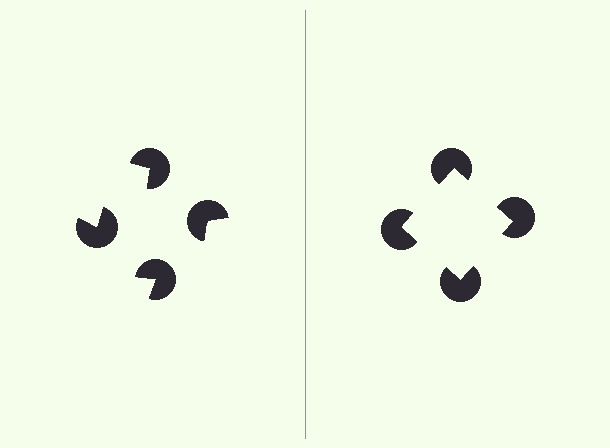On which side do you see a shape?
An illusory square appears on the right side. On the left side the wedge cuts are rotated, so no coherent shape forms.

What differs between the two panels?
The pac-man discs are positioned identically on both sides; only the wedge orientations differ. On the right they align to a square; on the left they are misaligned.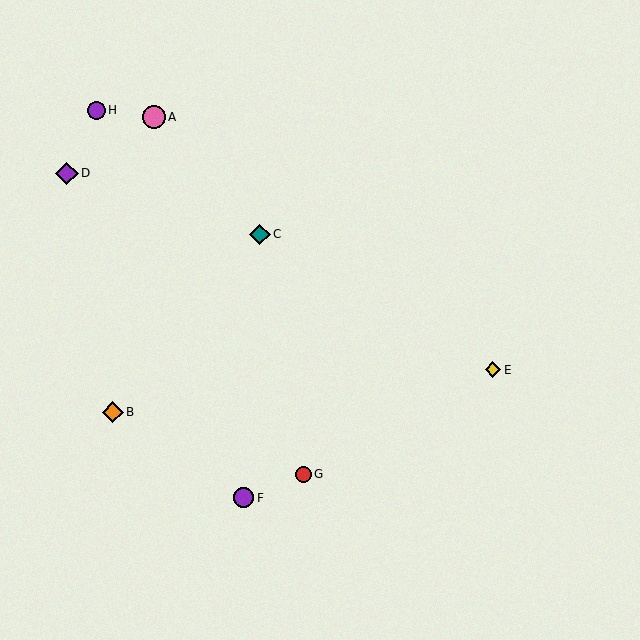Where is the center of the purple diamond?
The center of the purple diamond is at (67, 173).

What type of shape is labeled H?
Shape H is a purple circle.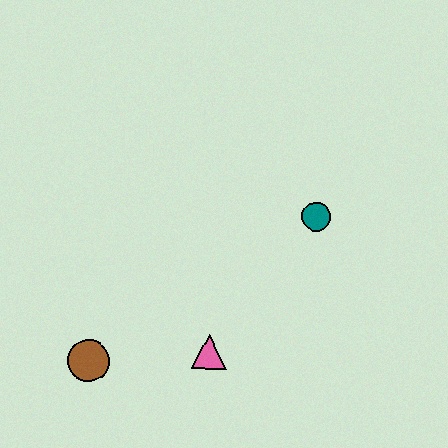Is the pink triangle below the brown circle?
No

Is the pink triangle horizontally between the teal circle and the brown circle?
Yes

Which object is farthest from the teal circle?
The brown circle is farthest from the teal circle.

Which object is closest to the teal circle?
The pink triangle is closest to the teal circle.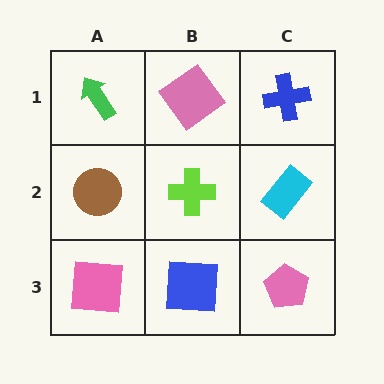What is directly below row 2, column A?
A pink square.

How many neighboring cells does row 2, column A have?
3.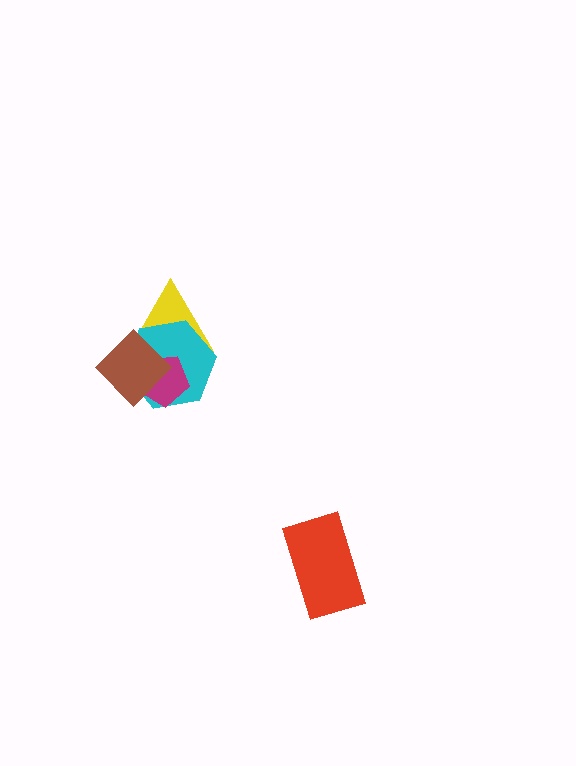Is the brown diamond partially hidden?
No, no other shape covers it.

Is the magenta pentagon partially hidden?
Yes, it is partially covered by another shape.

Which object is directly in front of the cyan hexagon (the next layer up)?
The magenta pentagon is directly in front of the cyan hexagon.